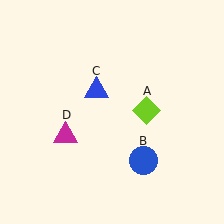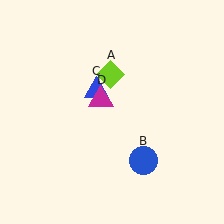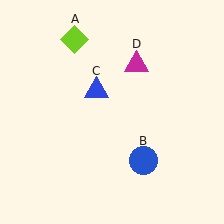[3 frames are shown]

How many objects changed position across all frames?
2 objects changed position: lime diamond (object A), magenta triangle (object D).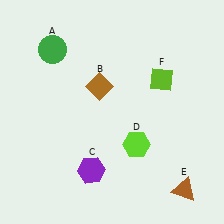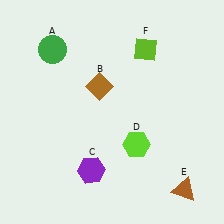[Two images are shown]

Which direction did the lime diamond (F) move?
The lime diamond (F) moved up.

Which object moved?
The lime diamond (F) moved up.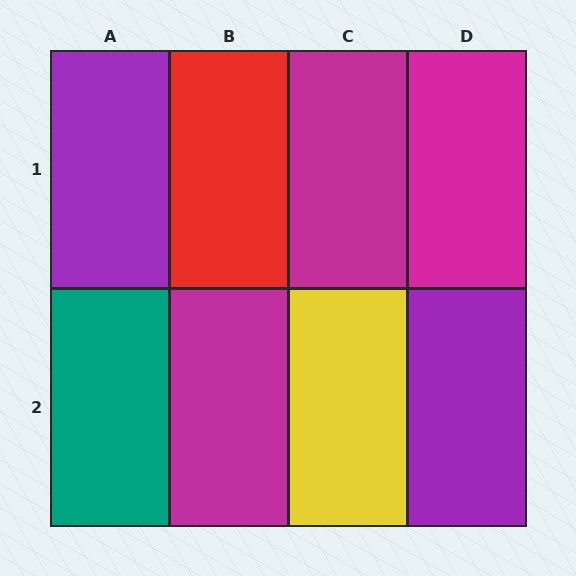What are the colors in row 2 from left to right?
Teal, magenta, yellow, purple.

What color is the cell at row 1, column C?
Magenta.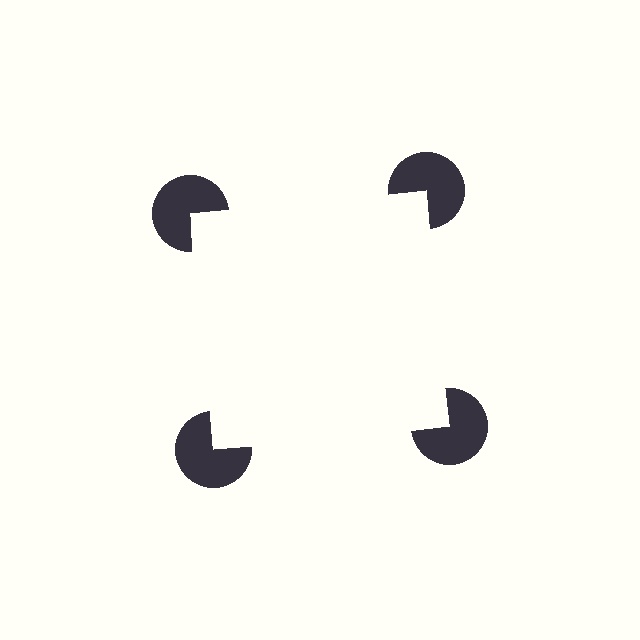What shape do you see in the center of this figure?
An illusory square — its edges are inferred from the aligned wedge cuts in the pac-man discs, not physically drawn.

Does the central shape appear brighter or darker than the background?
It typically appears slightly brighter than the background, even though no actual brightness change is drawn.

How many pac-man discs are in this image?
There are 4 — one at each vertex of the illusory square.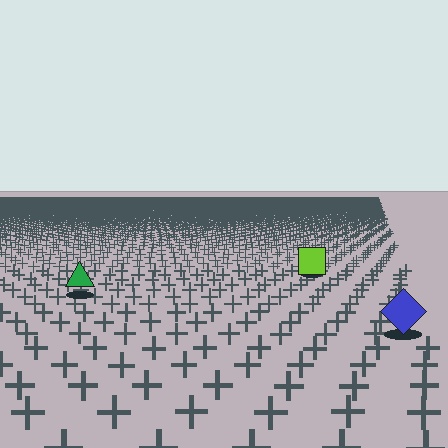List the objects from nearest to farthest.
From nearest to farthest: the blue diamond, the green triangle, the lime square.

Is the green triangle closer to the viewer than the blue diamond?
No. The blue diamond is closer — you can tell from the texture gradient: the ground texture is coarser near it.